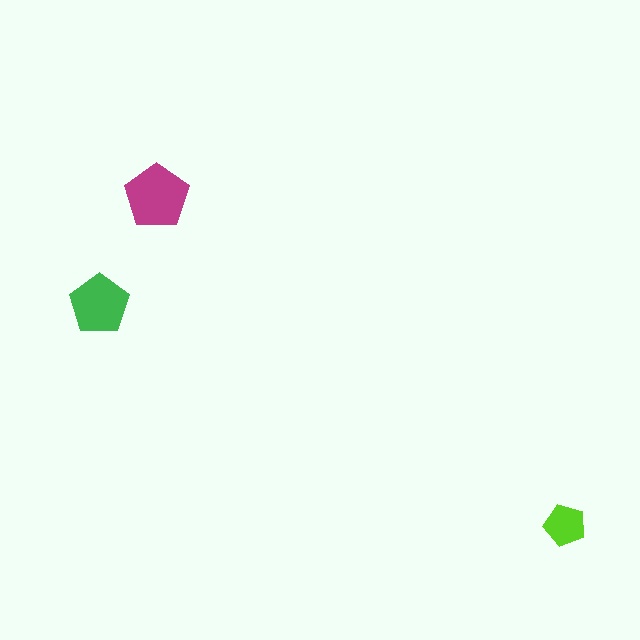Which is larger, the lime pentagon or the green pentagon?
The green one.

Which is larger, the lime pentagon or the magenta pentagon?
The magenta one.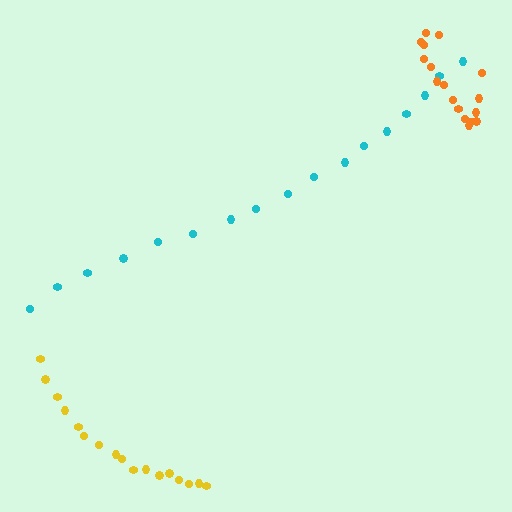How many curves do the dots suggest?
There are 3 distinct paths.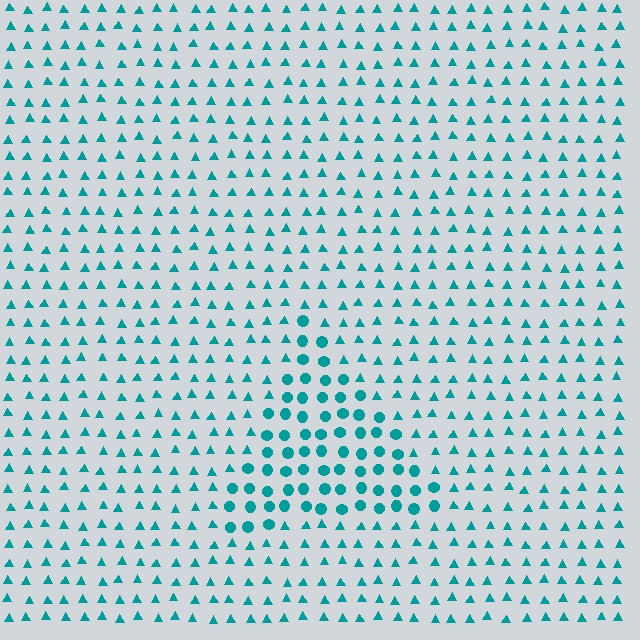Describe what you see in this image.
The image is filled with small teal elements arranged in a uniform grid. A triangle-shaped region contains circles, while the surrounding area contains triangles. The boundary is defined purely by the change in element shape.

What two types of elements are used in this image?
The image uses circles inside the triangle region and triangles outside it.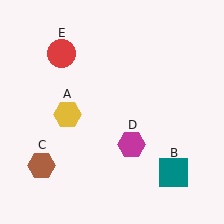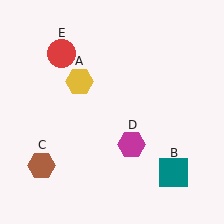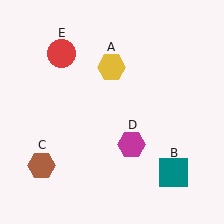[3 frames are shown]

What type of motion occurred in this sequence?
The yellow hexagon (object A) rotated clockwise around the center of the scene.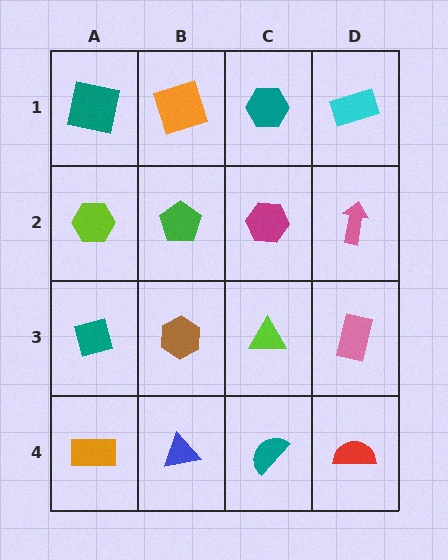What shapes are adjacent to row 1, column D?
A pink arrow (row 2, column D), a teal hexagon (row 1, column C).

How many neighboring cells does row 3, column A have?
3.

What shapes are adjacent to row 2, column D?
A cyan rectangle (row 1, column D), a pink rectangle (row 3, column D), a magenta hexagon (row 2, column C).